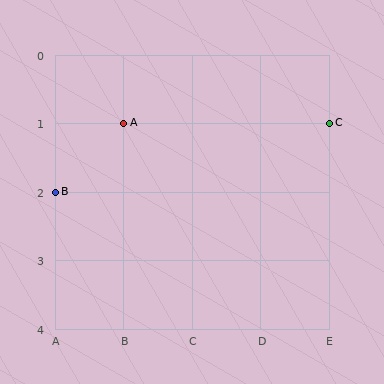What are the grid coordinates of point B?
Point B is at grid coordinates (A, 2).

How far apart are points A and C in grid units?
Points A and C are 3 columns apart.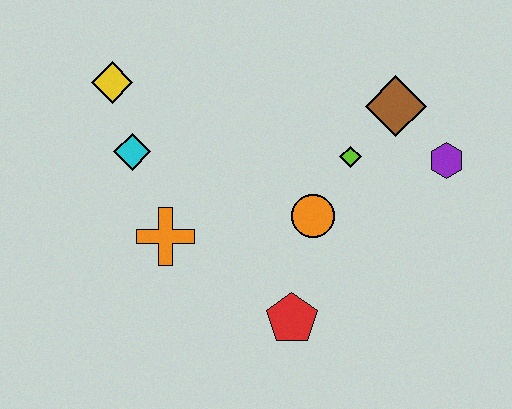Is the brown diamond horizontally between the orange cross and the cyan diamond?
No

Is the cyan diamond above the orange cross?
Yes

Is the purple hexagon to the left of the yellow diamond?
No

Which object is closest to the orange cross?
The cyan diamond is closest to the orange cross.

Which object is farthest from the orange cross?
The purple hexagon is farthest from the orange cross.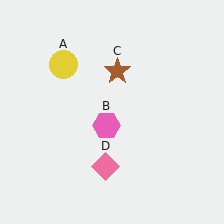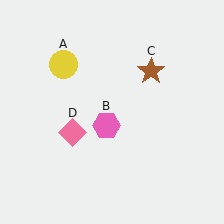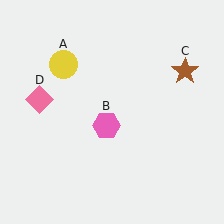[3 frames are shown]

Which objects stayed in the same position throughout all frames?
Yellow circle (object A) and pink hexagon (object B) remained stationary.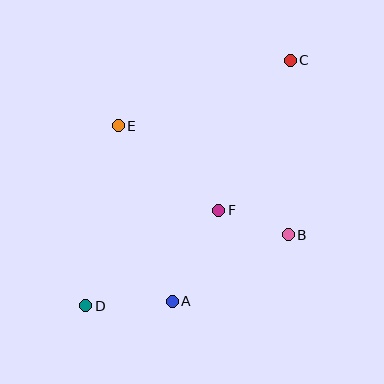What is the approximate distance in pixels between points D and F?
The distance between D and F is approximately 164 pixels.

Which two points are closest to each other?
Points B and F are closest to each other.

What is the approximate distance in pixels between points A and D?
The distance between A and D is approximately 86 pixels.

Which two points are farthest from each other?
Points C and D are farthest from each other.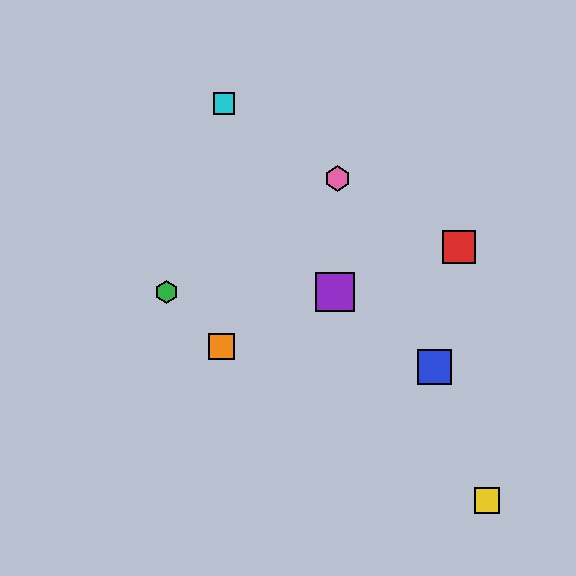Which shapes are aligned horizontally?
The green hexagon, the purple square are aligned horizontally.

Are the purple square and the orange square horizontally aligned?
No, the purple square is at y≈292 and the orange square is at y≈346.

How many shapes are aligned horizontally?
2 shapes (the green hexagon, the purple square) are aligned horizontally.